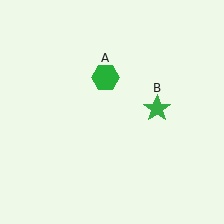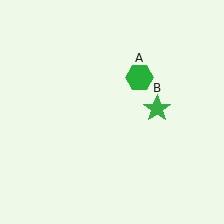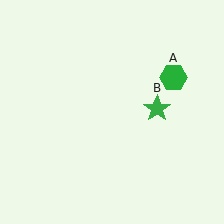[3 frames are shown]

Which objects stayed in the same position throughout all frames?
Green star (object B) remained stationary.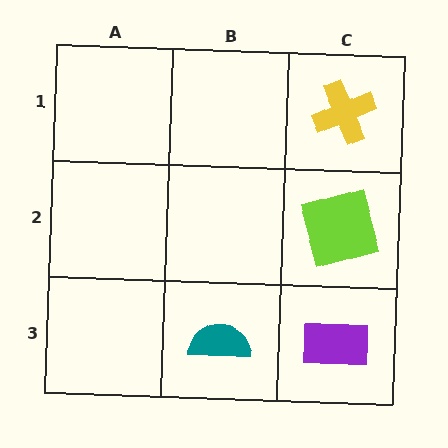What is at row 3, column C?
A purple rectangle.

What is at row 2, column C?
A lime square.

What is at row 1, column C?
A yellow cross.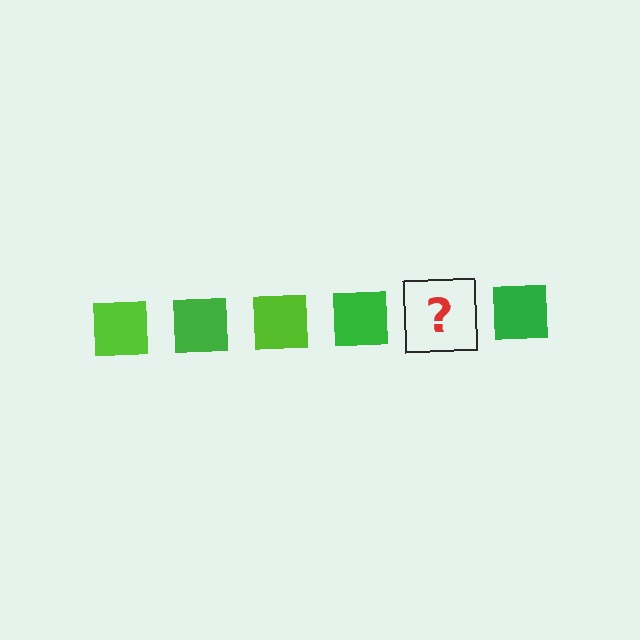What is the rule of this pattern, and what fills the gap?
The rule is that the pattern cycles through lime, green squares. The gap should be filled with a lime square.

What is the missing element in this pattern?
The missing element is a lime square.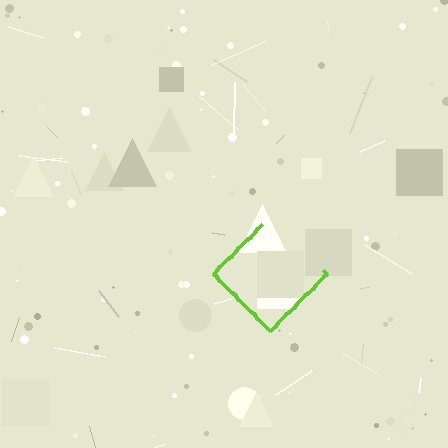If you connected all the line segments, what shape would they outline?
They would outline a diamond.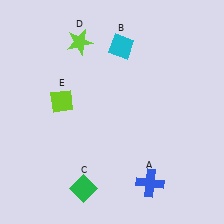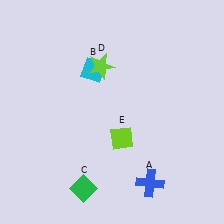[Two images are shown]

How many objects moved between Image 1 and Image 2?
3 objects moved between the two images.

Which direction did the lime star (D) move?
The lime star (D) moved down.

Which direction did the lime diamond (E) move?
The lime diamond (E) moved right.